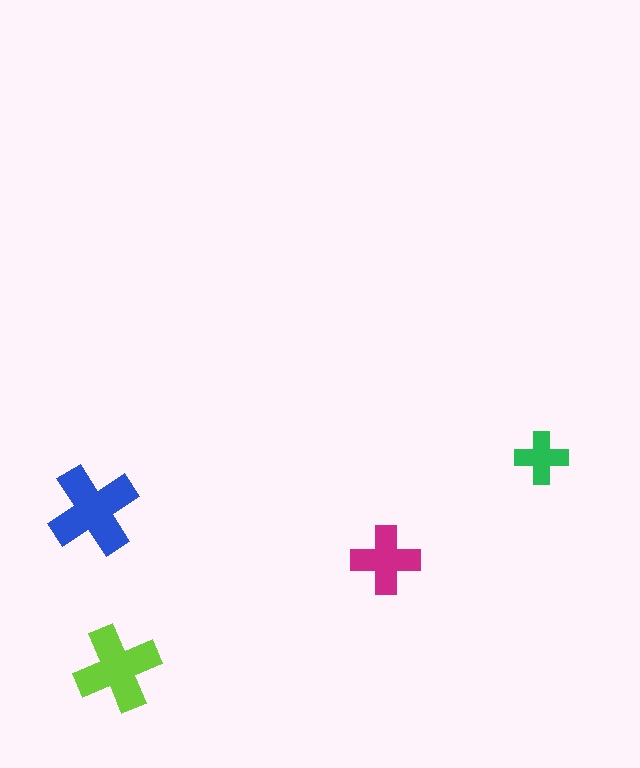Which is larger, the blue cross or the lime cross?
The blue one.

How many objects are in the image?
There are 4 objects in the image.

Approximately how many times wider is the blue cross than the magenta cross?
About 1.5 times wider.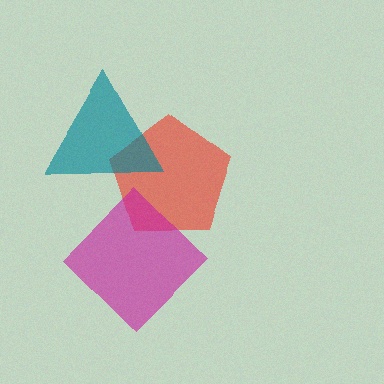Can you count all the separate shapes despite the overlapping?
Yes, there are 3 separate shapes.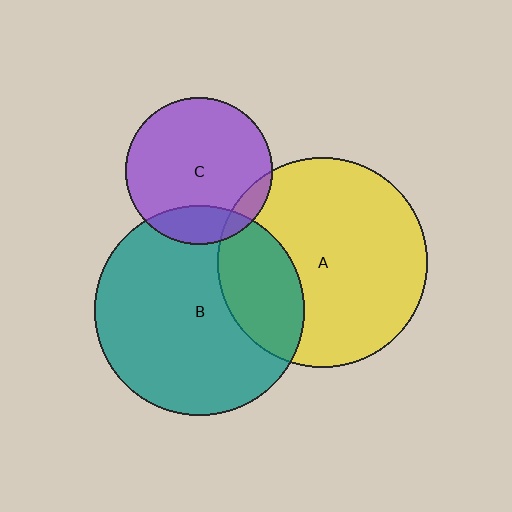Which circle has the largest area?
Circle A (yellow).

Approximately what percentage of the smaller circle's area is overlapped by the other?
Approximately 10%.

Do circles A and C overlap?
Yes.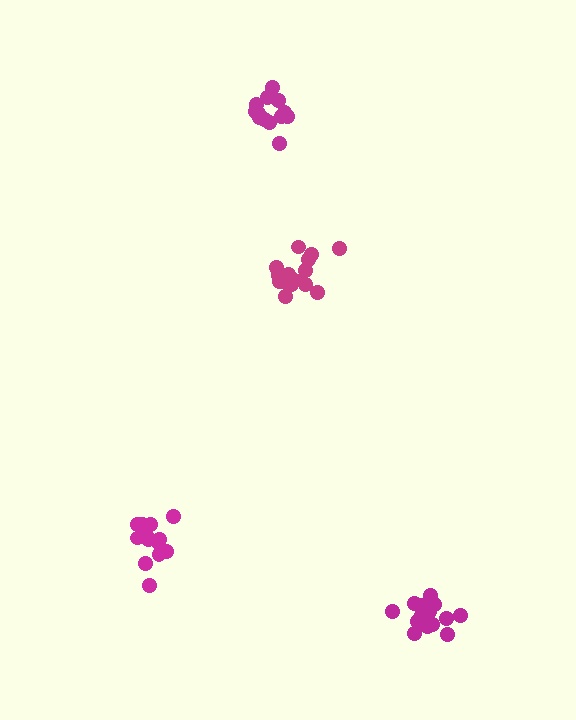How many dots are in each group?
Group 1: 13 dots, Group 2: 17 dots, Group 3: 14 dots, Group 4: 17 dots (61 total).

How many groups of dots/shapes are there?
There are 4 groups.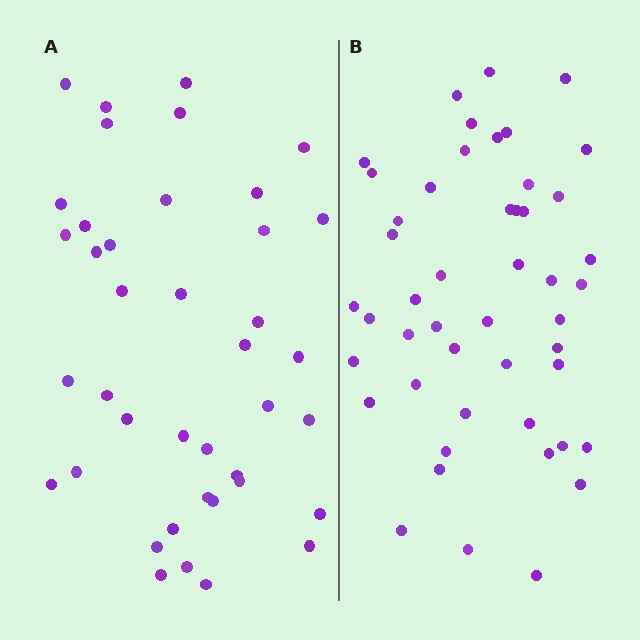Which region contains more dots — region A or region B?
Region B (the right region) has more dots.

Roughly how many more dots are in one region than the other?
Region B has roughly 8 or so more dots than region A.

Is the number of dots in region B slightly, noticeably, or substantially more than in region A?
Region B has only slightly more — the two regions are fairly close. The ratio is roughly 1.2 to 1.